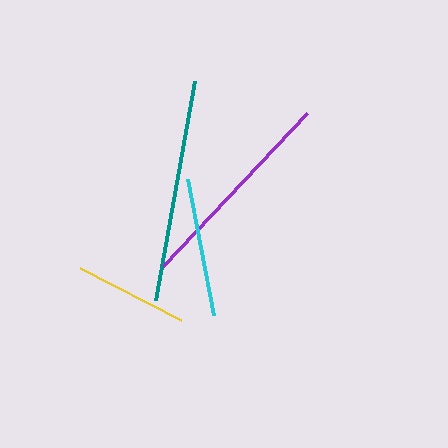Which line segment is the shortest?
The yellow line is the shortest at approximately 113 pixels.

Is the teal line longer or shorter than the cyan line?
The teal line is longer than the cyan line.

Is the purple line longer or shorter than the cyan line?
The purple line is longer than the cyan line.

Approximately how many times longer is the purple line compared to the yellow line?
The purple line is approximately 1.9 times the length of the yellow line.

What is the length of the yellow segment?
The yellow segment is approximately 113 pixels long.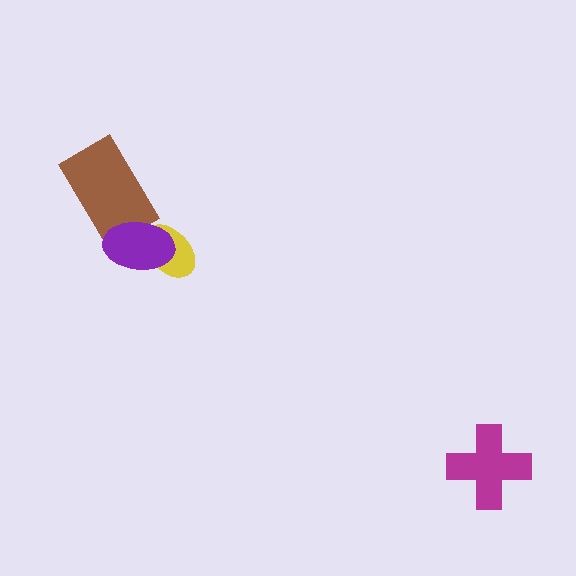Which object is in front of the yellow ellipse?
The purple ellipse is in front of the yellow ellipse.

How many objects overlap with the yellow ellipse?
1 object overlaps with the yellow ellipse.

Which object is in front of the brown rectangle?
The purple ellipse is in front of the brown rectangle.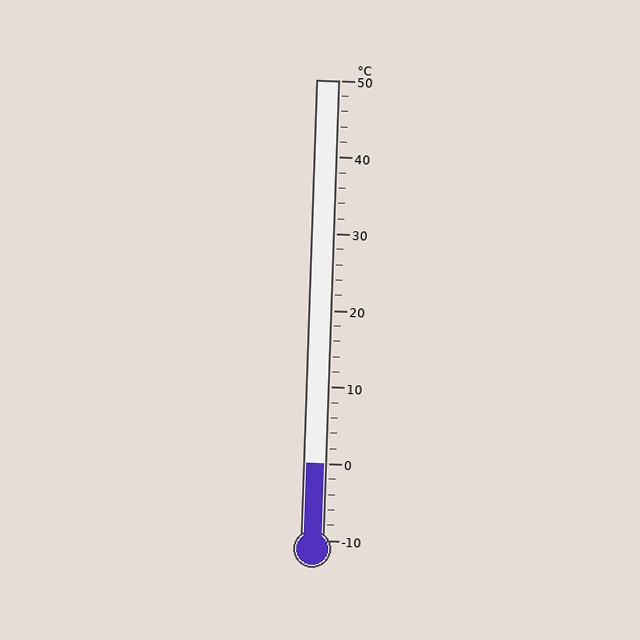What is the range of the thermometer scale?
The thermometer scale ranges from -10°C to 50°C.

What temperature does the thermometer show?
The thermometer shows approximately 0°C.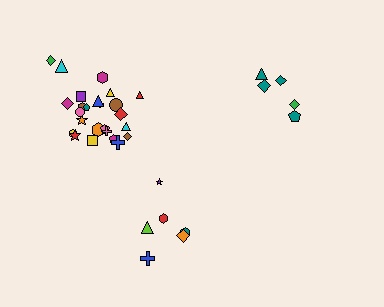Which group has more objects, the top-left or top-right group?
The top-left group.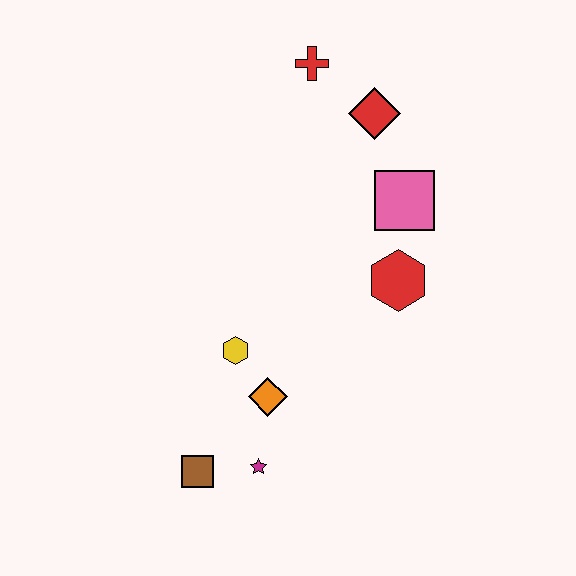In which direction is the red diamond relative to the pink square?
The red diamond is above the pink square.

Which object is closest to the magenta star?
The brown square is closest to the magenta star.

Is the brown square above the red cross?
No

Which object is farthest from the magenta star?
The red cross is farthest from the magenta star.